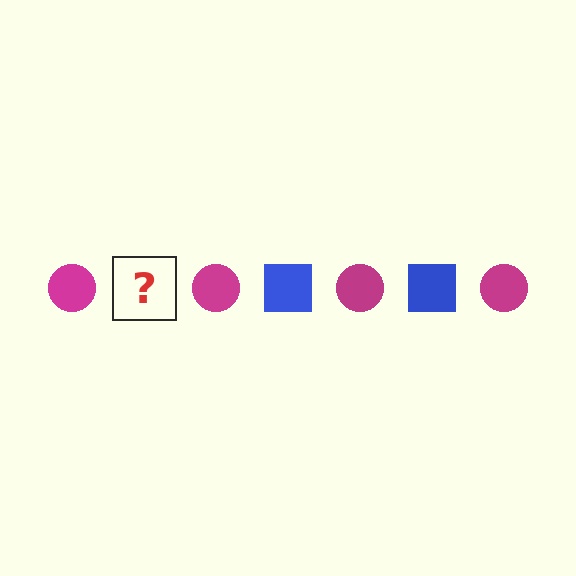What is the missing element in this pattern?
The missing element is a blue square.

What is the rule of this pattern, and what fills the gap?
The rule is that the pattern alternates between magenta circle and blue square. The gap should be filled with a blue square.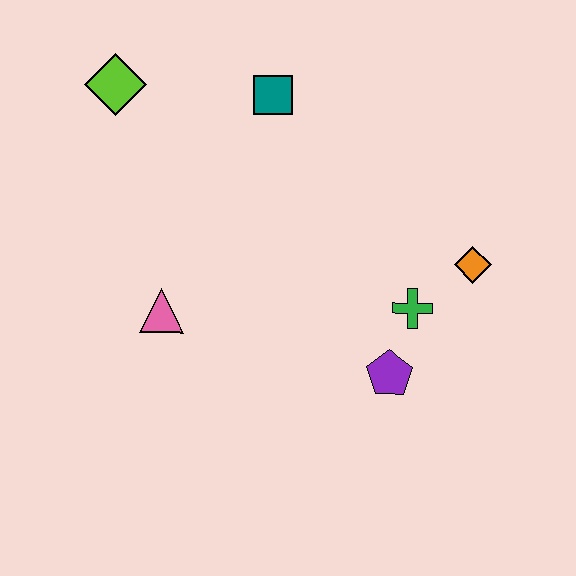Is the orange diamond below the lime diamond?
Yes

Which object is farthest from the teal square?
The purple pentagon is farthest from the teal square.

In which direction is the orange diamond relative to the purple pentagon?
The orange diamond is above the purple pentagon.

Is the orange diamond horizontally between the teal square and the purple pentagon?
No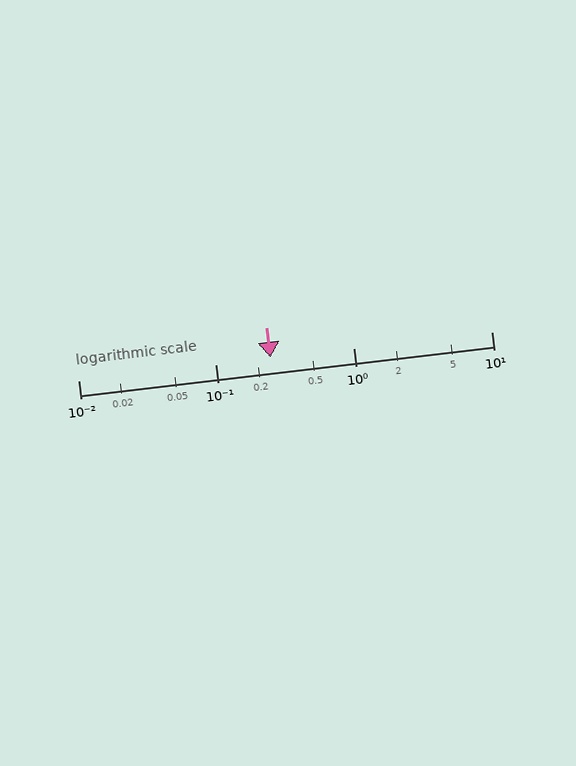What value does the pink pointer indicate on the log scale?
The pointer indicates approximately 0.25.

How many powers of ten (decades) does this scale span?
The scale spans 3 decades, from 0.01 to 10.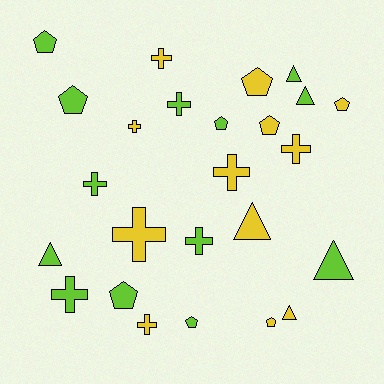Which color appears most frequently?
Lime, with 13 objects.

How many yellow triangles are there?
There are 2 yellow triangles.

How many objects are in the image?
There are 25 objects.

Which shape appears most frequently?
Cross, with 10 objects.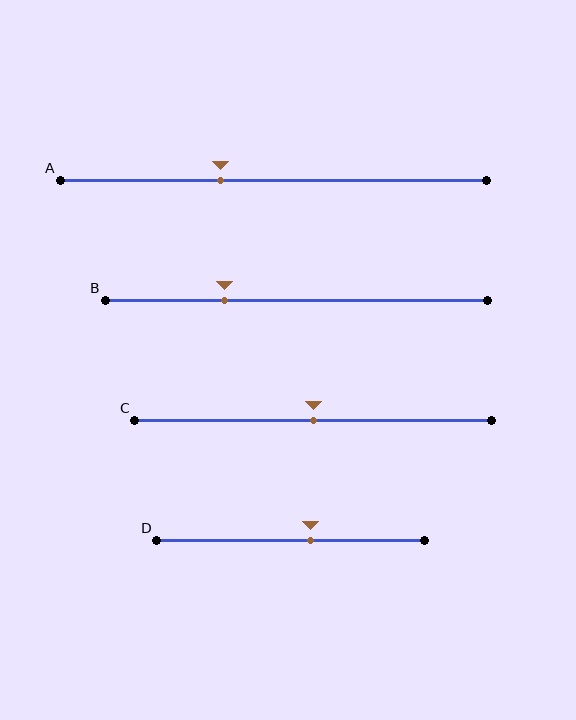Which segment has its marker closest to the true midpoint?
Segment C has its marker closest to the true midpoint.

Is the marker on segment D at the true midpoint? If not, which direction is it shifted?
No, the marker on segment D is shifted to the right by about 7% of the segment length.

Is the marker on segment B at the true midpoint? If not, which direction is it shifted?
No, the marker on segment B is shifted to the left by about 19% of the segment length.